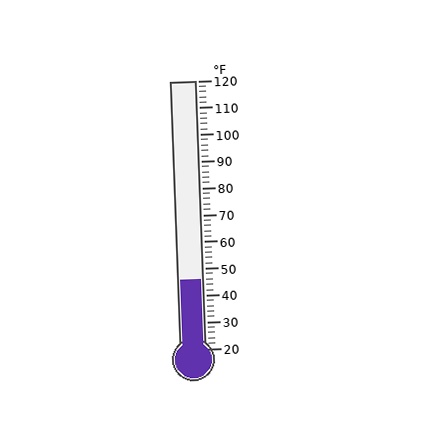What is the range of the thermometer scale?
The thermometer scale ranges from 20°F to 120°F.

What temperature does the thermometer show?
The thermometer shows approximately 46°F.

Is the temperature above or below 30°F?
The temperature is above 30°F.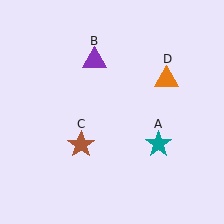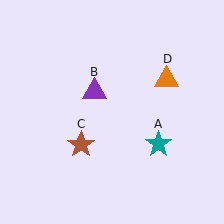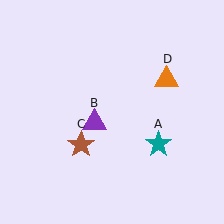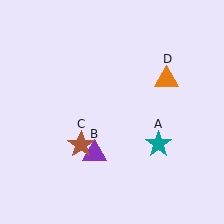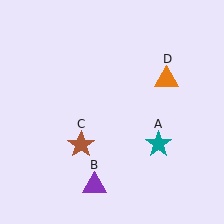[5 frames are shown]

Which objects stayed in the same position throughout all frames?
Teal star (object A) and brown star (object C) and orange triangle (object D) remained stationary.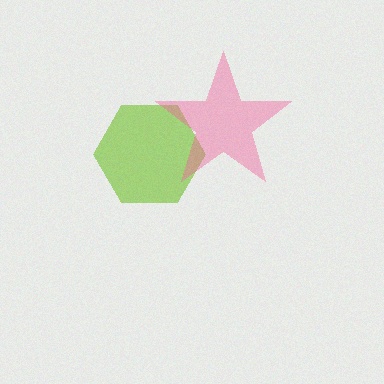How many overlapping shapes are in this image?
There are 2 overlapping shapes in the image.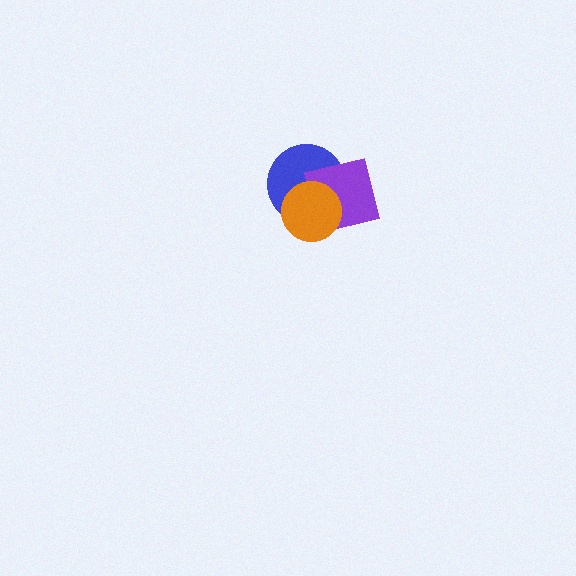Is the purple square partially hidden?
Yes, it is partially covered by another shape.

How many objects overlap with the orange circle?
2 objects overlap with the orange circle.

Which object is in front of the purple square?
The orange circle is in front of the purple square.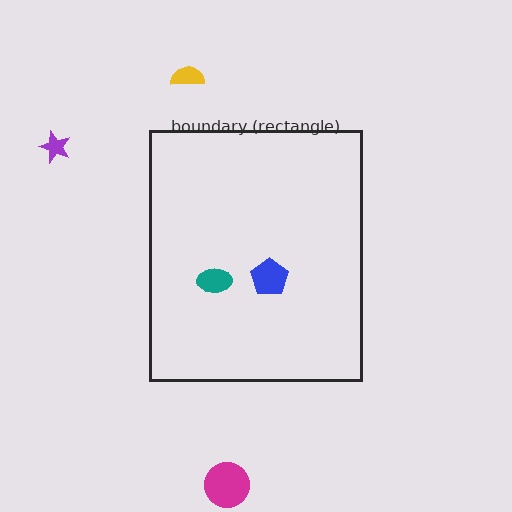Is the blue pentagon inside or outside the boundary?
Inside.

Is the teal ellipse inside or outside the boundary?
Inside.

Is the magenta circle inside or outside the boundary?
Outside.